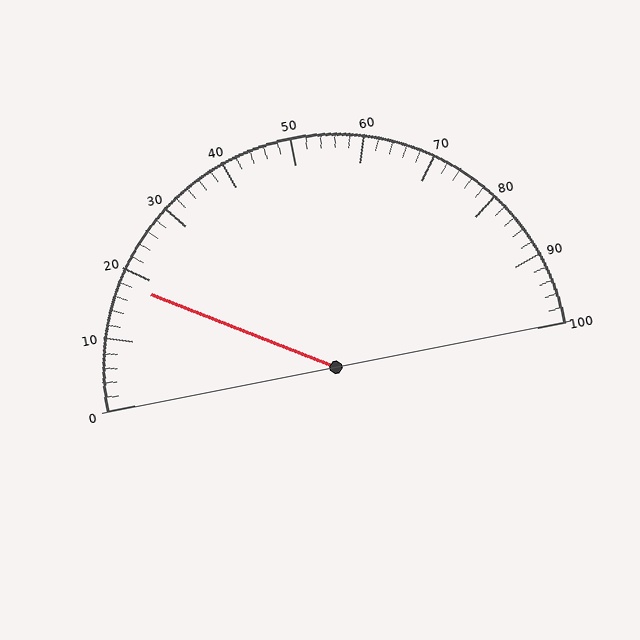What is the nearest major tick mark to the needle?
The nearest major tick mark is 20.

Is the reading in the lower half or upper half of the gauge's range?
The reading is in the lower half of the range (0 to 100).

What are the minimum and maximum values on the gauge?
The gauge ranges from 0 to 100.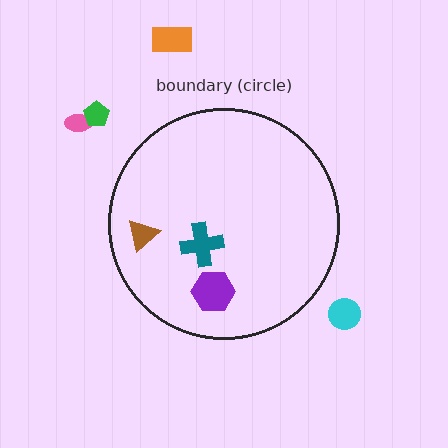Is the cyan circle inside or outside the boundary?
Outside.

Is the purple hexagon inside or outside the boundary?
Inside.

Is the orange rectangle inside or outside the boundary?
Outside.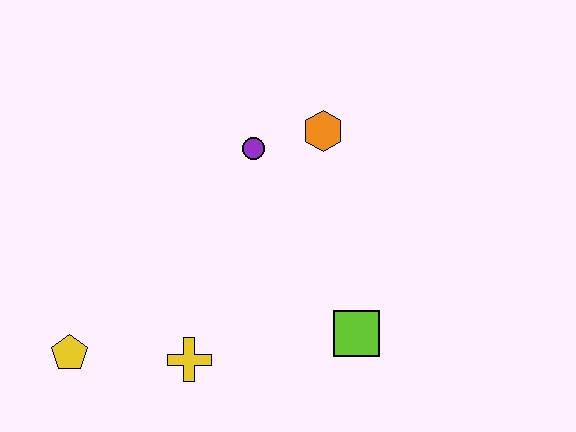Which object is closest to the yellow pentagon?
The yellow cross is closest to the yellow pentagon.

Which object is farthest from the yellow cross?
The orange hexagon is farthest from the yellow cross.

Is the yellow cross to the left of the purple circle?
Yes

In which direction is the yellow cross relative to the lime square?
The yellow cross is to the left of the lime square.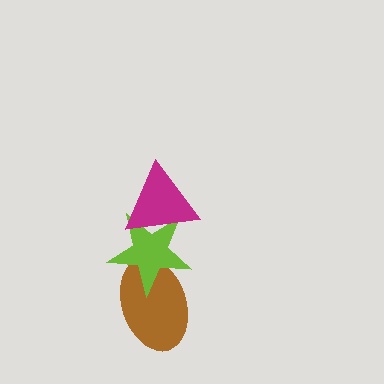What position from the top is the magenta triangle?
The magenta triangle is 1st from the top.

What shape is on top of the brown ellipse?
The lime star is on top of the brown ellipse.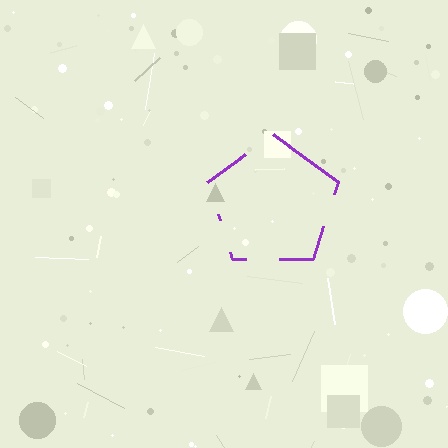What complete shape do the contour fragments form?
The contour fragments form a pentagon.